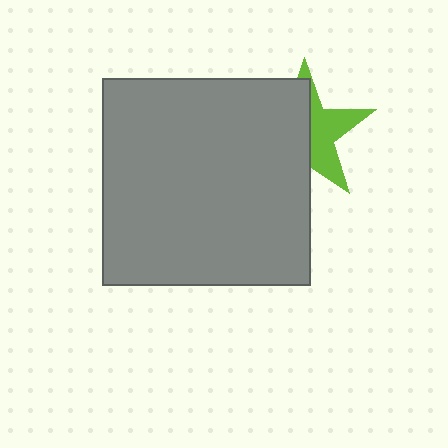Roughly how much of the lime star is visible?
A small part of it is visible (roughly 43%).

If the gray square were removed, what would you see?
You would see the complete lime star.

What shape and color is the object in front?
The object in front is a gray square.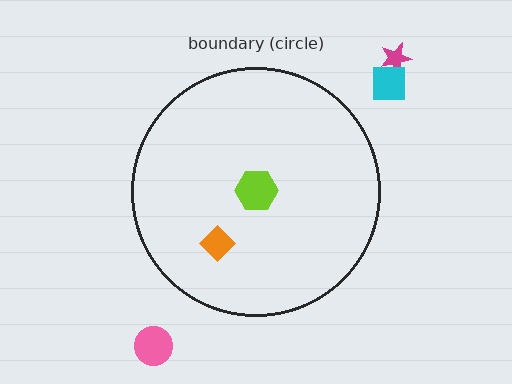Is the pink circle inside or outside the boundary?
Outside.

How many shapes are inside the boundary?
2 inside, 3 outside.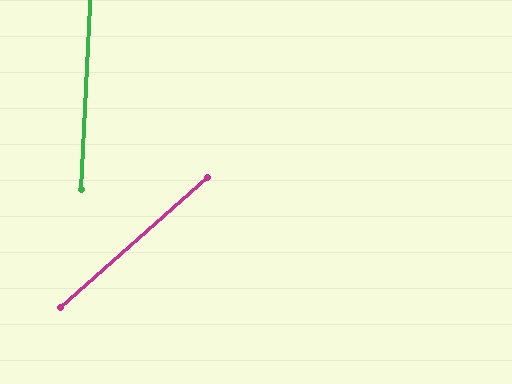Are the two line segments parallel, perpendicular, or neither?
Neither parallel nor perpendicular — they differ by about 46°.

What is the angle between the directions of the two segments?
Approximately 46 degrees.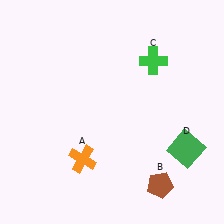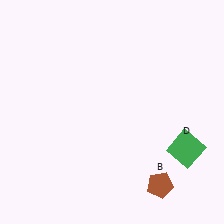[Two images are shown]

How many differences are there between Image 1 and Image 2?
There are 2 differences between the two images.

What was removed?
The orange cross (A), the green cross (C) were removed in Image 2.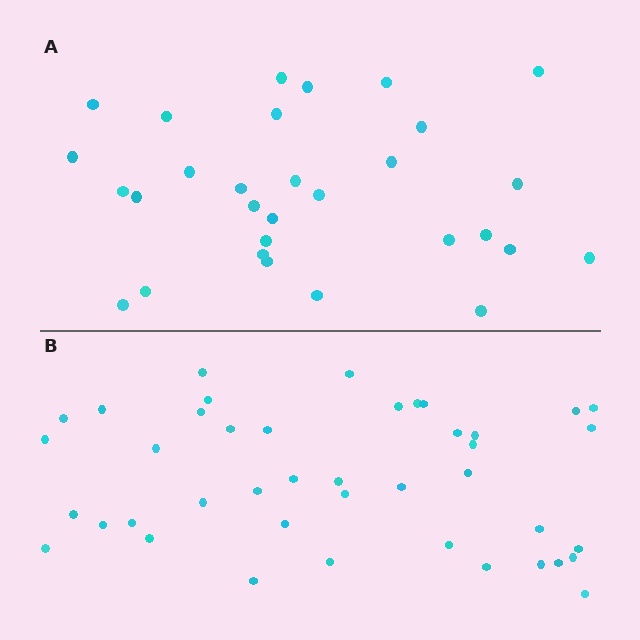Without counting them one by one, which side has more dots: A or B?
Region B (the bottom region) has more dots.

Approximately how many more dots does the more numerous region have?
Region B has roughly 12 or so more dots than region A.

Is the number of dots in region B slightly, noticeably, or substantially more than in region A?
Region B has noticeably more, but not dramatically so. The ratio is roughly 1.4 to 1.